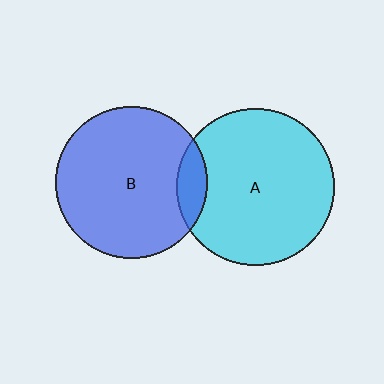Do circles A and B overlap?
Yes.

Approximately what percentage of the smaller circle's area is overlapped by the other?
Approximately 10%.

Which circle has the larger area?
Circle A (cyan).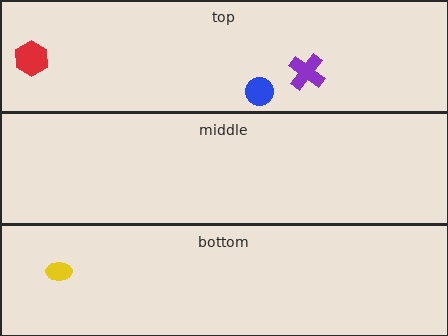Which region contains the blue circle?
The top region.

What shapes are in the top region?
The blue circle, the purple cross, the red hexagon.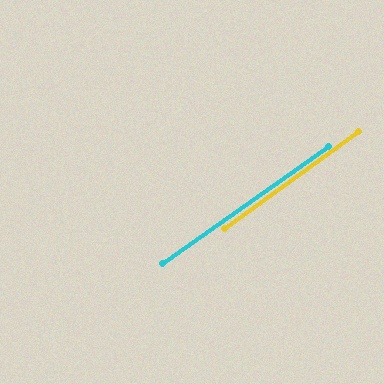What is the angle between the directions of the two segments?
Approximately 1 degree.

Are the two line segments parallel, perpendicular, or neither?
Parallel — their directions differ by only 0.6°.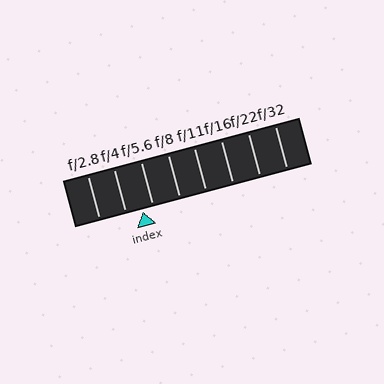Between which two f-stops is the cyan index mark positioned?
The index mark is between f/4 and f/5.6.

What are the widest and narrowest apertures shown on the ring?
The widest aperture shown is f/2.8 and the narrowest is f/32.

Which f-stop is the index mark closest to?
The index mark is closest to f/5.6.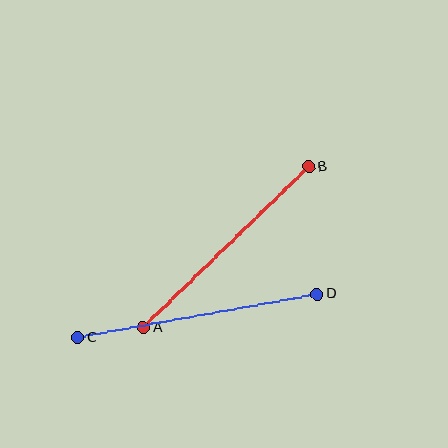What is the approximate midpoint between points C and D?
The midpoint is at approximately (198, 316) pixels.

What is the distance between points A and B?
The distance is approximately 231 pixels.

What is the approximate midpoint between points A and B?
The midpoint is at approximately (226, 247) pixels.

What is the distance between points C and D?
The distance is approximately 243 pixels.